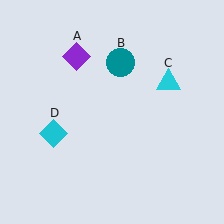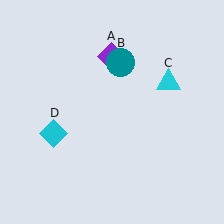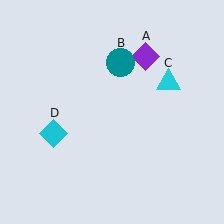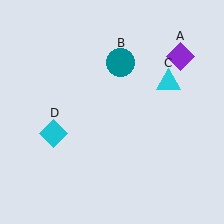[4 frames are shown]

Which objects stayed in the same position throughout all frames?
Teal circle (object B) and cyan triangle (object C) and cyan diamond (object D) remained stationary.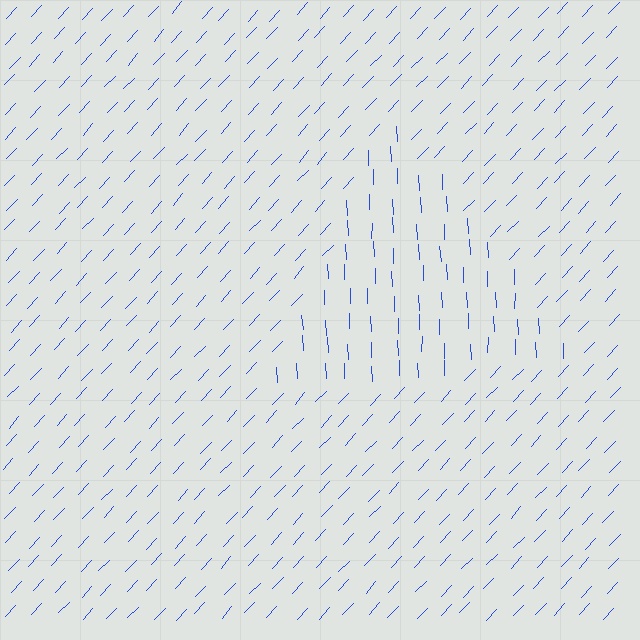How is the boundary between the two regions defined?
The boundary is defined purely by a change in line orientation (approximately 45 degrees difference). All lines are the same color and thickness.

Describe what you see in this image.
The image is filled with small blue line segments. A triangle region in the image has lines oriented differently from the surrounding lines, creating a visible texture boundary.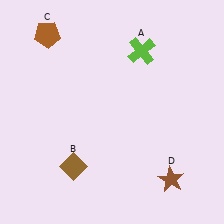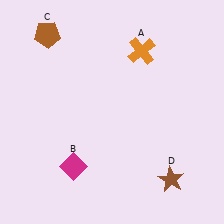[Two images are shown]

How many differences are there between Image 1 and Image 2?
There are 2 differences between the two images.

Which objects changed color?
A changed from lime to orange. B changed from brown to magenta.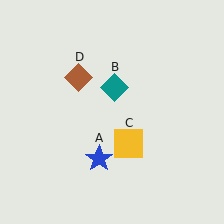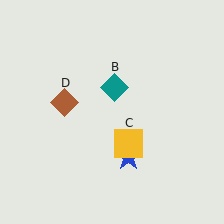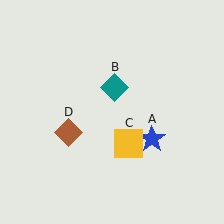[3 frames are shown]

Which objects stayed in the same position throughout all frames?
Teal diamond (object B) and yellow square (object C) remained stationary.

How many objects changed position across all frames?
2 objects changed position: blue star (object A), brown diamond (object D).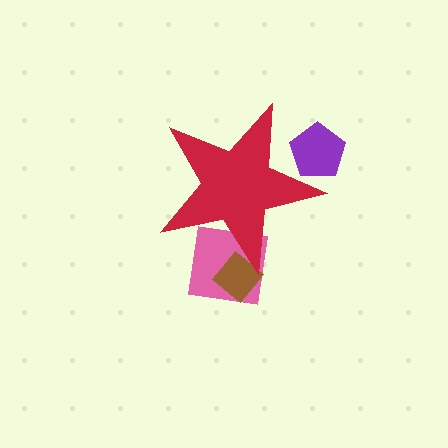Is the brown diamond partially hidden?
Yes, the brown diamond is partially hidden behind the red star.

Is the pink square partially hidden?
Yes, the pink square is partially hidden behind the red star.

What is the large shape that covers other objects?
A red star.